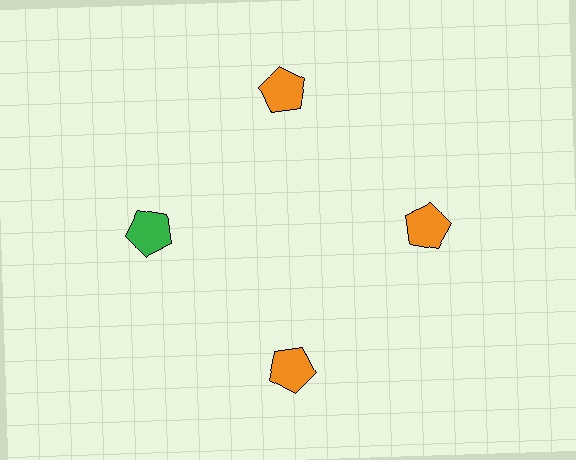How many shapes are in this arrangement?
There are 4 shapes arranged in a ring pattern.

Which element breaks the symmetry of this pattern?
The green pentagon at roughly the 9 o'clock position breaks the symmetry. All other shapes are orange pentagons.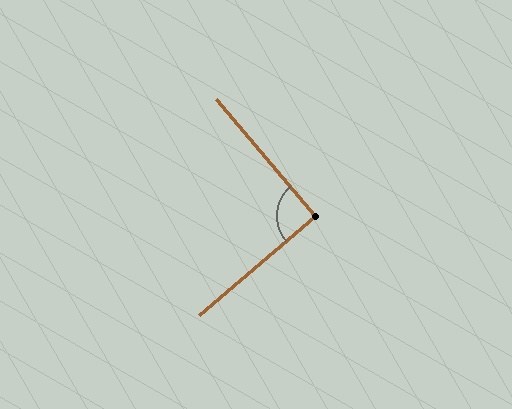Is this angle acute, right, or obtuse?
It is approximately a right angle.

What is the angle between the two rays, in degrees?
Approximately 90 degrees.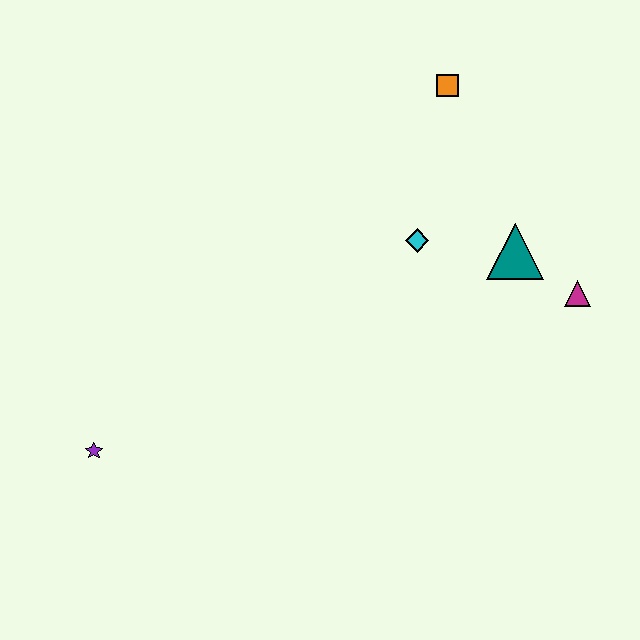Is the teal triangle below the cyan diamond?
Yes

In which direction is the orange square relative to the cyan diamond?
The orange square is above the cyan diamond.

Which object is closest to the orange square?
The cyan diamond is closest to the orange square.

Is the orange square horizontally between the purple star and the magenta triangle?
Yes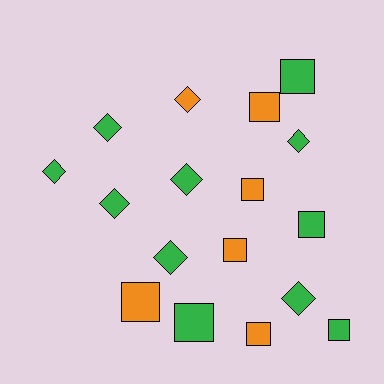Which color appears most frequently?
Green, with 11 objects.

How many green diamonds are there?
There are 7 green diamonds.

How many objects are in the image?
There are 17 objects.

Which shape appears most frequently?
Square, with 9 objects.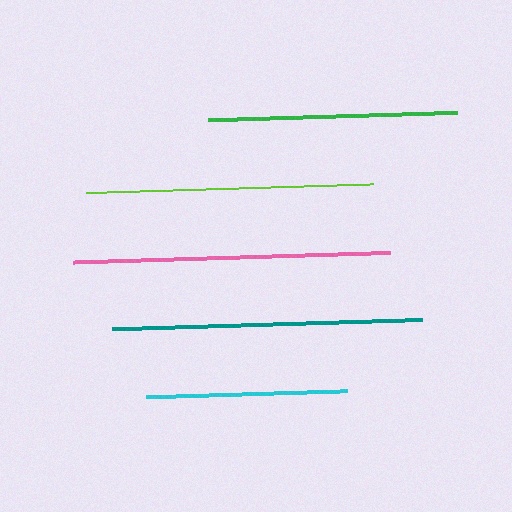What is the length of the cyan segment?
The cyan segment is approximately 201 pixels long.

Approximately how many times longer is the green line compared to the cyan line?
The green line is approximately 1.2 times the length of the cyan line.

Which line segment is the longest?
The pink line is the longest at approximately 316 pixels.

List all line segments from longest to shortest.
From longest to shortest: pink, teal, lime, green, cyan.